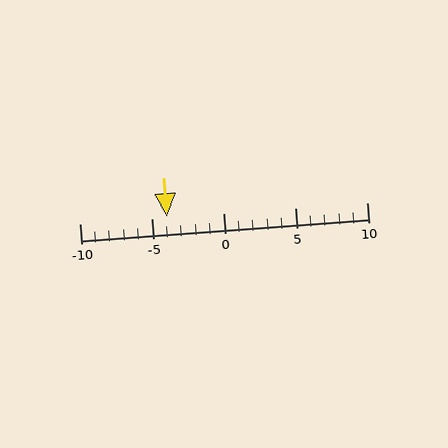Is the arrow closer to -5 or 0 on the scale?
The arrow is closer to -5.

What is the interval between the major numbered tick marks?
The major tick marks are spaced 5 units apart.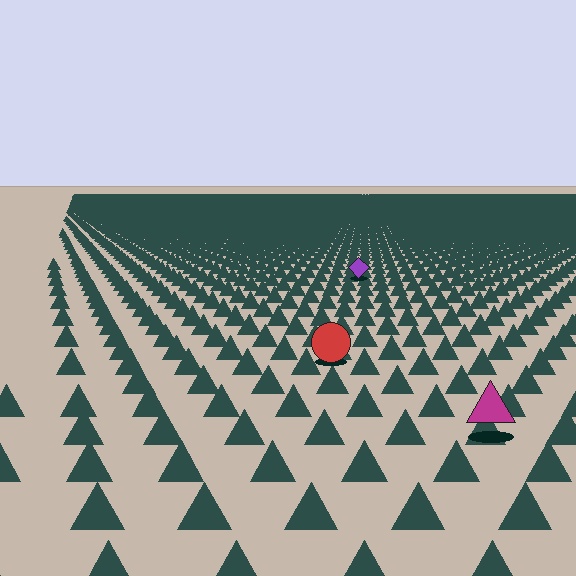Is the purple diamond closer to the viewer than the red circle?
No. The red circle is closer — you can tell from the texture gradient: the ground texture is coarser near it.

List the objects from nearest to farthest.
From nearest to farthest: the magenta triangle, the red circle, the purple diamond.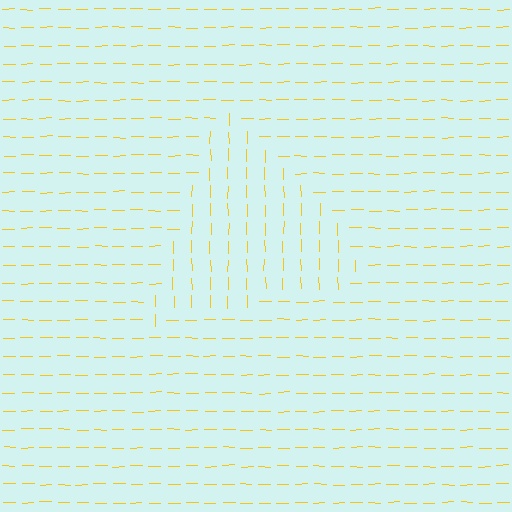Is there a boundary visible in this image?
Yes, there is a texture boundary formed by a change in line orientation.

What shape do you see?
I see a triangle.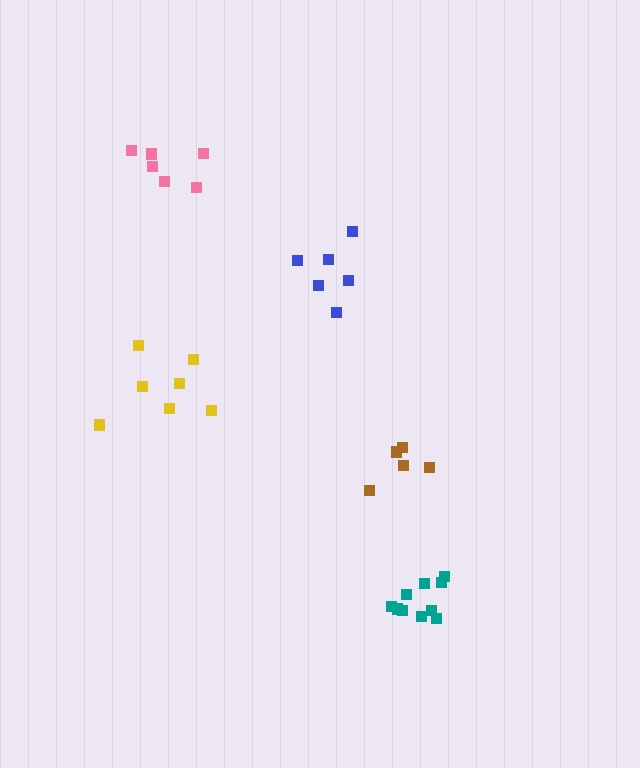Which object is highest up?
The pink cluster is topmost.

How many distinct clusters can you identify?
There are 5 distinct clusters.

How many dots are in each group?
Group 1: 5 dots, Group 2: 6 dots, Group 3: 6 dots, Group 4: 7 dots, Group 5: 10 dots (34 total).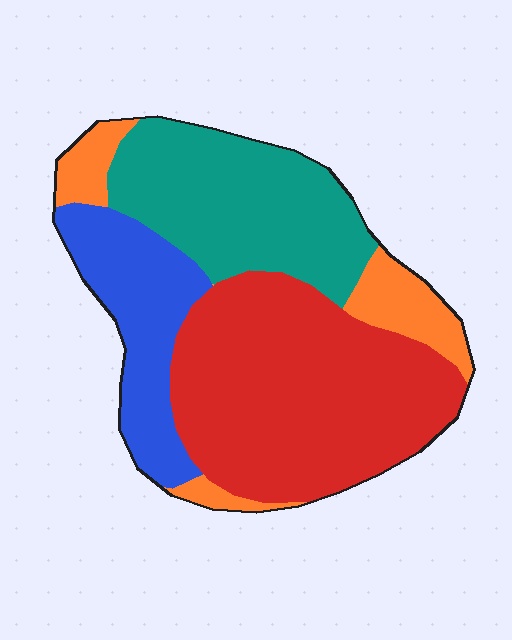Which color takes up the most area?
Red, at roughly 45%.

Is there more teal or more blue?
Teal.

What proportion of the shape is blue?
Blue takes up about one sixth (1/6) of the shape.